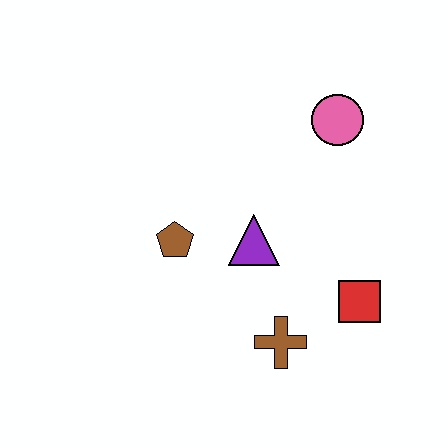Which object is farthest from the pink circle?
The brown cross is farthest from the pink circle.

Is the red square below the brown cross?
No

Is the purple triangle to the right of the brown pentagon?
Yes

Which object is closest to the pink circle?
The purple triangle is closest to the pink circle.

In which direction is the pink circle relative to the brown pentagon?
The pink circle is to the right of the brown pentagon.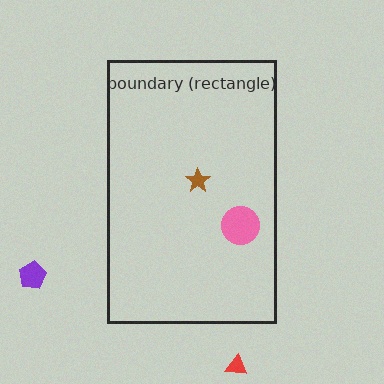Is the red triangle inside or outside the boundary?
Outside.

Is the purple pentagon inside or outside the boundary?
Outside.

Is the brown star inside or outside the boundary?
Inside.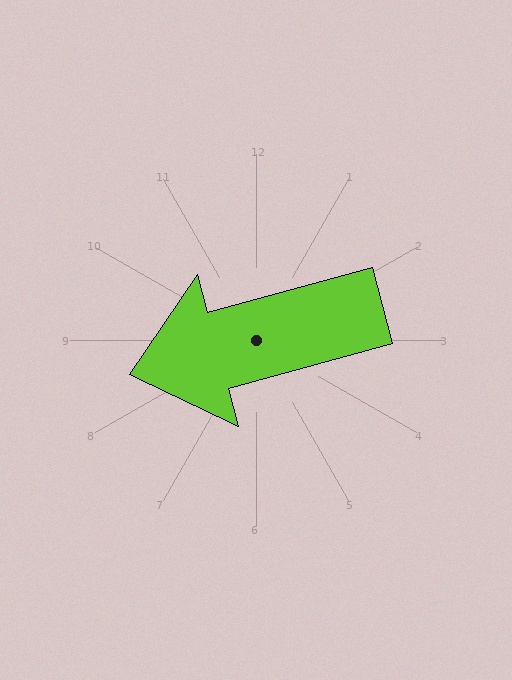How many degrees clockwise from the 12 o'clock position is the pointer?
Approximately 255 degrees.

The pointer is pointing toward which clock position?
Roughly 8 o'clock.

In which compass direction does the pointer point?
West.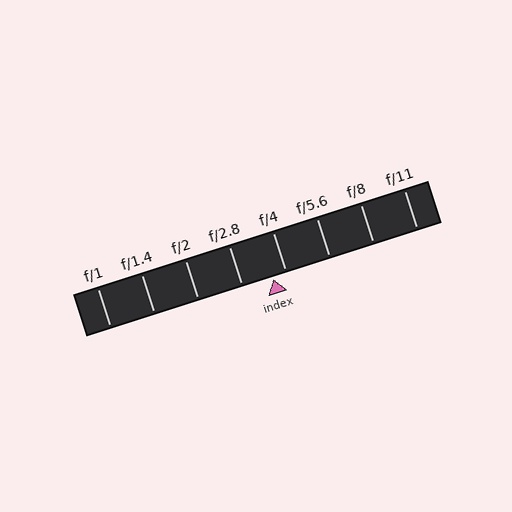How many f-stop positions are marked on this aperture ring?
There are 8 f-stop positions marked.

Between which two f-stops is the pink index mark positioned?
The index mark is between f/2.8 and f/4.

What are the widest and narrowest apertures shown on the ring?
The widest aperture shown is f/1 and the narrowest is f/11.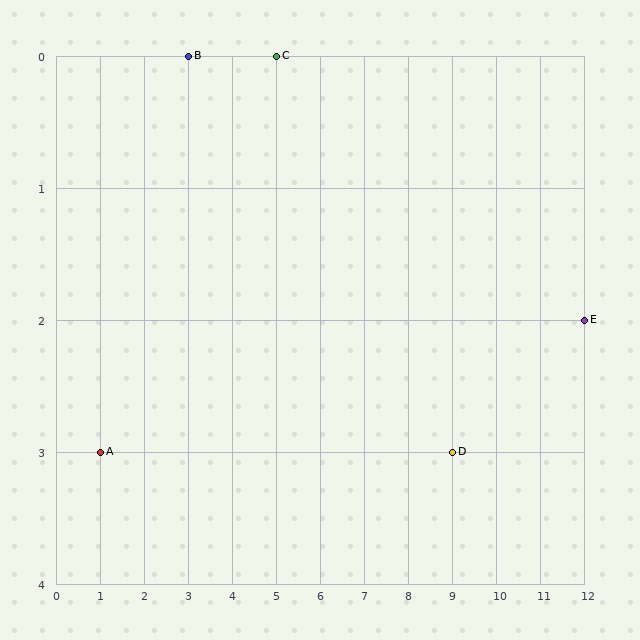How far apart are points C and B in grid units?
Points C and B are 2 columns apart.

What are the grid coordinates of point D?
Point D is at grid coordinates (9, 3).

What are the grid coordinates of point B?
Point B is at grid coordinates (3, 0).